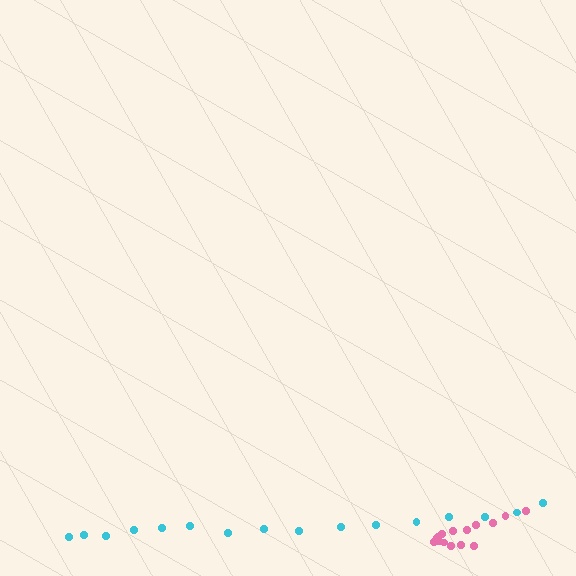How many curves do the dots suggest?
There are 2 distinct paths.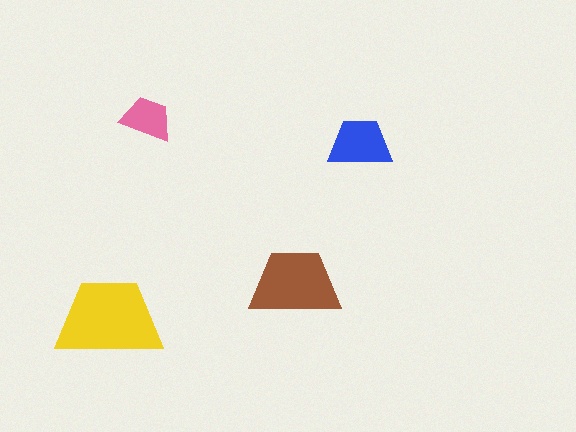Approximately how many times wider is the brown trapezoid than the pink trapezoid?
About 2 times wider.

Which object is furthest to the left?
The yellow trapezoid is leftmost.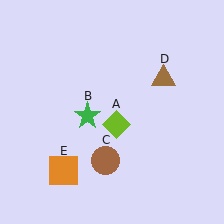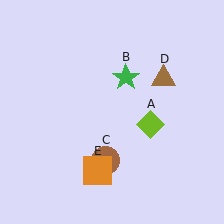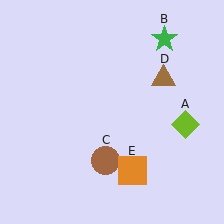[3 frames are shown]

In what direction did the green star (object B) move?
The green star (object B) moved up and to the right.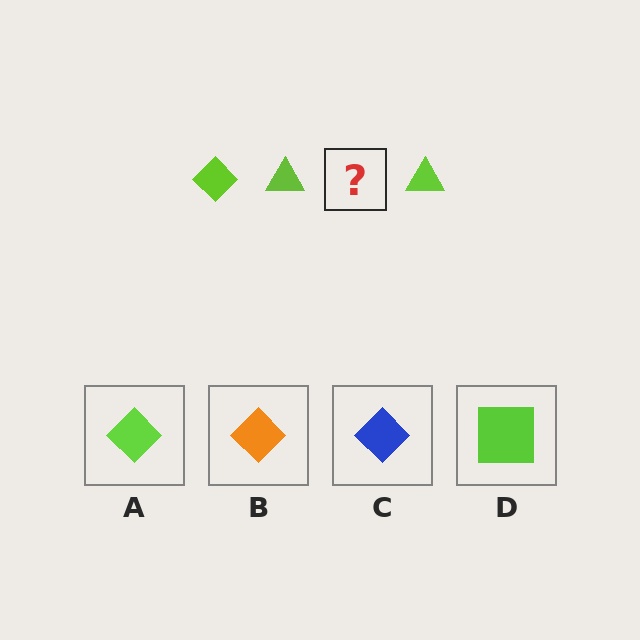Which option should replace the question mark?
Option A.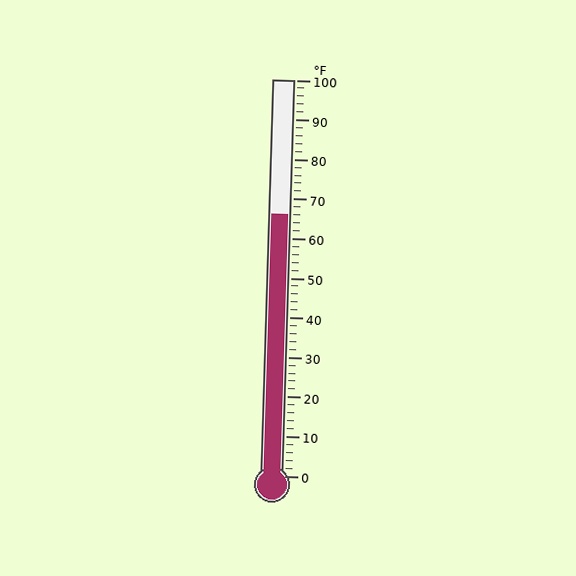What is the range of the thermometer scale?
The thermometer scale ranges from 0°F to 100°F.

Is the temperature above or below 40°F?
The temperature is above 40°F.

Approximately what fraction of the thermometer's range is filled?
The thermometer is filled to approximately 65% of its range.